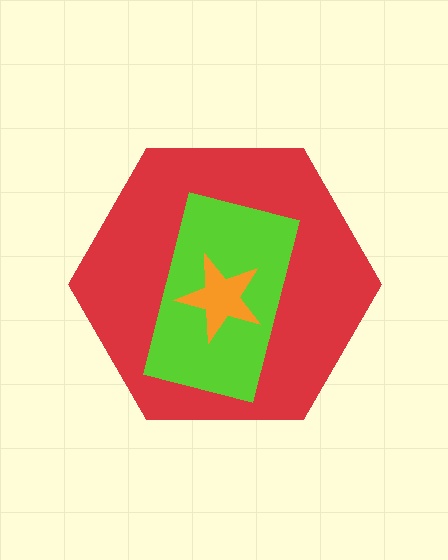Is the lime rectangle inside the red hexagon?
Yes.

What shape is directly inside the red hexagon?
The lime rectangle.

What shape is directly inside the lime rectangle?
The orange star.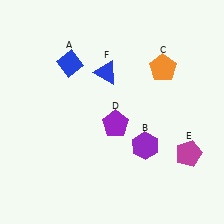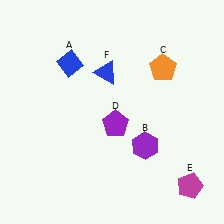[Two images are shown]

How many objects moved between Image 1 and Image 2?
1 object moved between the two images.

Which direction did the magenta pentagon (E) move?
The magenta pentagon (E) moved down.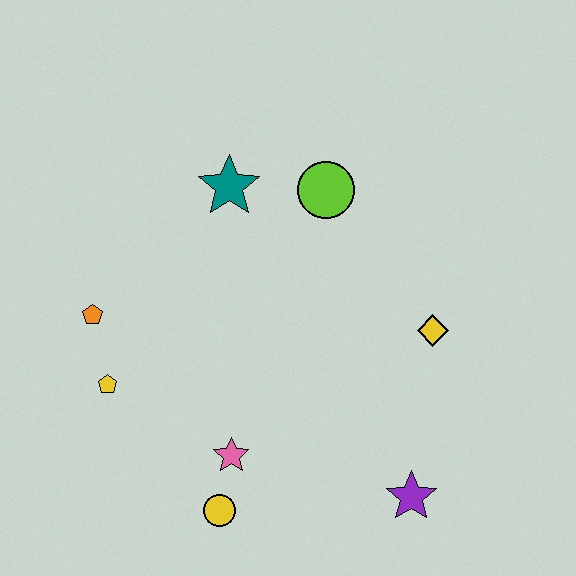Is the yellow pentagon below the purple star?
No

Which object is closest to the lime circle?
The teal star is closest to the lime circle.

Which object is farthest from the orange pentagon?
The purple star is farthest from the orange pentagon.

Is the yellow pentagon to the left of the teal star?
Yes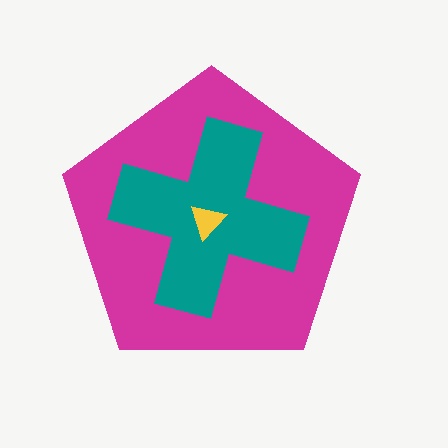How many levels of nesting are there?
3.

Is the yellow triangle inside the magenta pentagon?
Yes.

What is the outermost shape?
The magenta pentagon.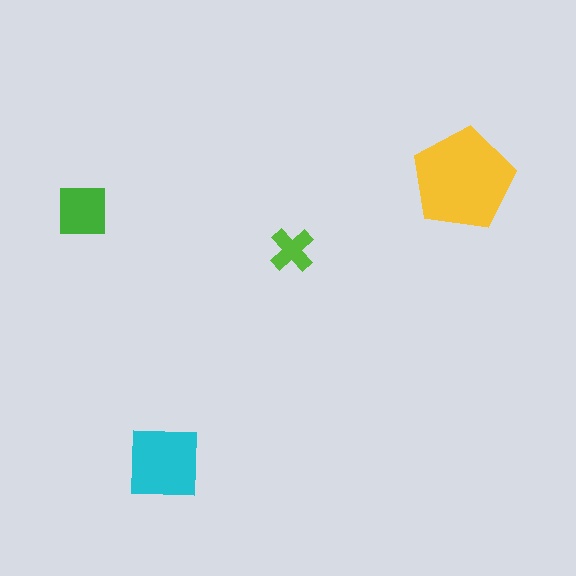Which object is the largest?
The yellow pentagon.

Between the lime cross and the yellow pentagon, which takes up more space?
The yellow pentagon.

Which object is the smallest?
The lime cross.